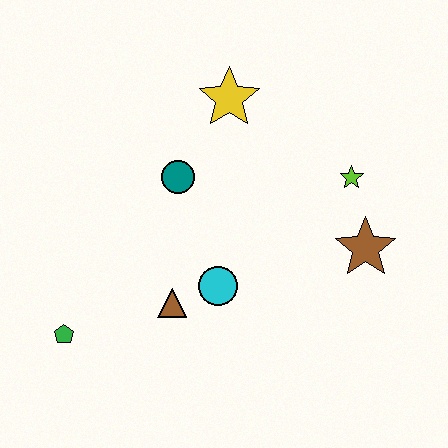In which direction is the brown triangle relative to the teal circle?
The brown triangle is below the teal circle.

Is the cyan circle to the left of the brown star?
Yes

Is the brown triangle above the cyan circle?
No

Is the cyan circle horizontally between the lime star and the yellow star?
No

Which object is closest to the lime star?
The brown star is closest to the lime star.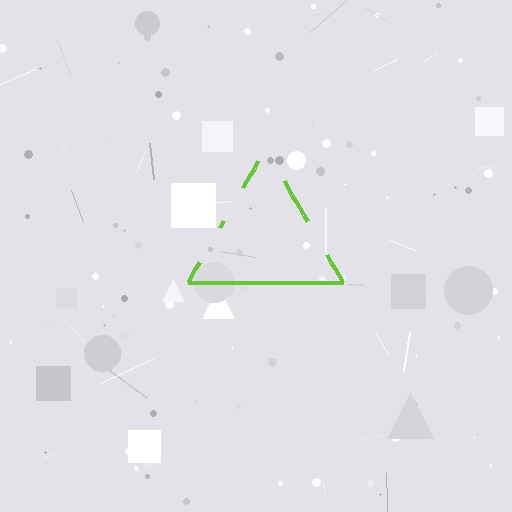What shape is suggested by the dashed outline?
The dashed outline suggests a triangle.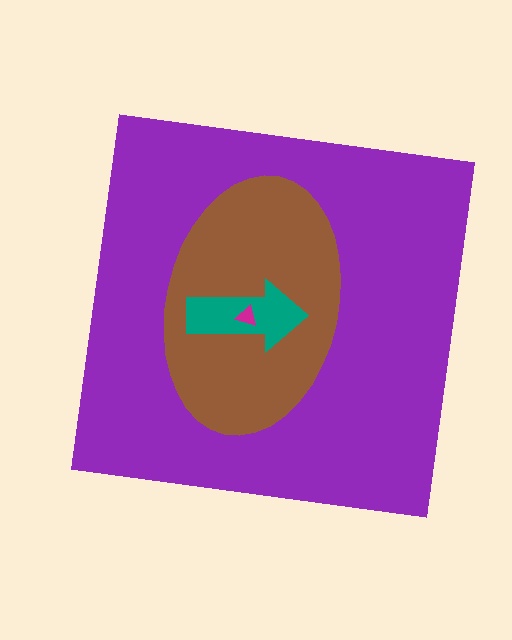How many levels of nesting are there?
4.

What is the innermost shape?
The magenta triangle.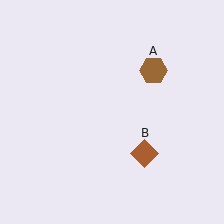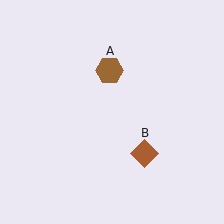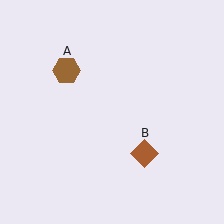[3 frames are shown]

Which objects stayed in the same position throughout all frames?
Brown diamond (object B) remained stationary.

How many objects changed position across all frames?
1 object changed position: brown hexagon (object A).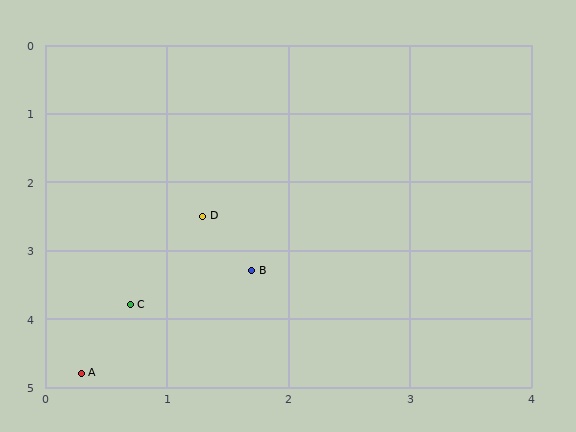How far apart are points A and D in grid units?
Points A and D are about 2.5 grid units apart.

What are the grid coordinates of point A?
Point A is at approximately (0.3, 4.8).